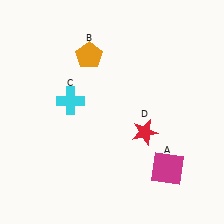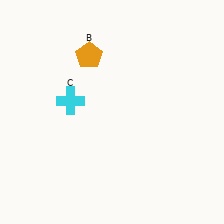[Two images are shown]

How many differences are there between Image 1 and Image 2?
There are 2 differences between the two images.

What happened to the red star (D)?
The red star (D) was removed in Image 2. It was in the bottom-right area of Image 1.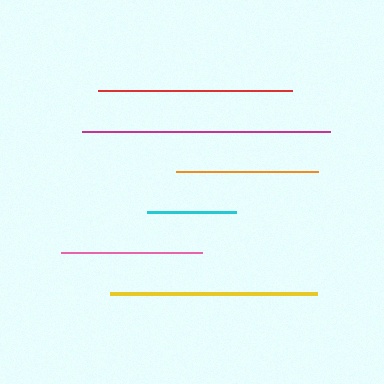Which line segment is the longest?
The magenta line is the longest at approximately 248 pixels.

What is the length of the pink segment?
The pink segment is approximately 141 pixels long.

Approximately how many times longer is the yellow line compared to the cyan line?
The yellow line is approximately 2.3 times the length of the cyan line.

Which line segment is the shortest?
The cyan line is the shortest at approximately 89 pixels.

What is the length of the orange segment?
The orange segment is approximately 142 pixels long.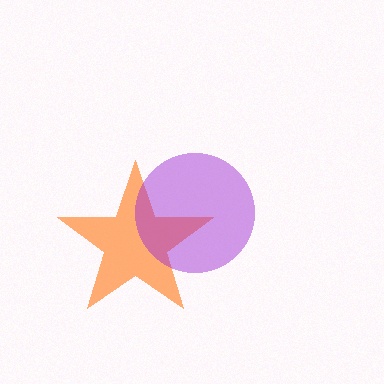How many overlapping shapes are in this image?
There are 2 overlapping shapes in the image.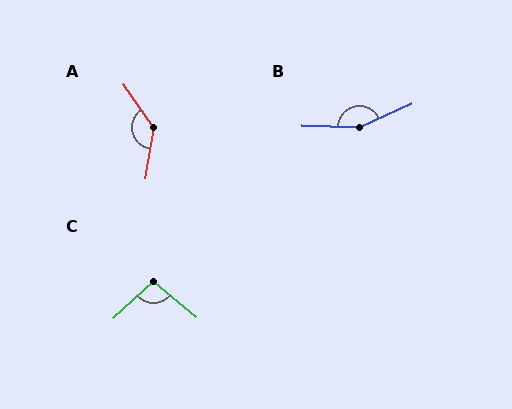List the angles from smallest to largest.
C (98°), A (136°), B (154°).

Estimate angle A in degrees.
Approximately 136 degrees.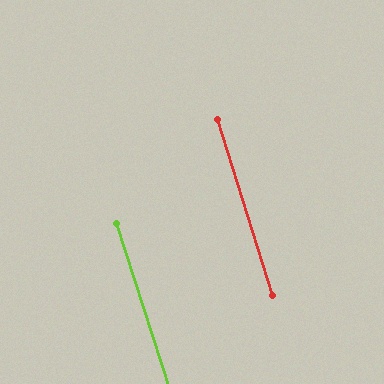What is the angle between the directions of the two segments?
Approximately 1 degree.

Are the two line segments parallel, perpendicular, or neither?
Parallel — their directions differ by only 0.6°.